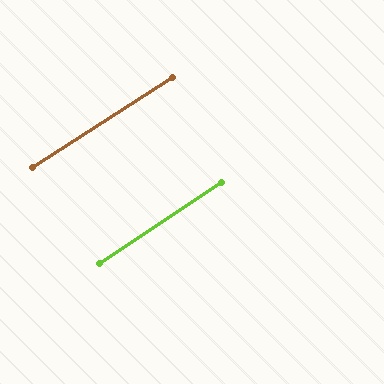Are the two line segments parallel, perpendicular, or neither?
Parallel — their directions differ by only 0.9°.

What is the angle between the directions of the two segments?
Approximately 1 degree.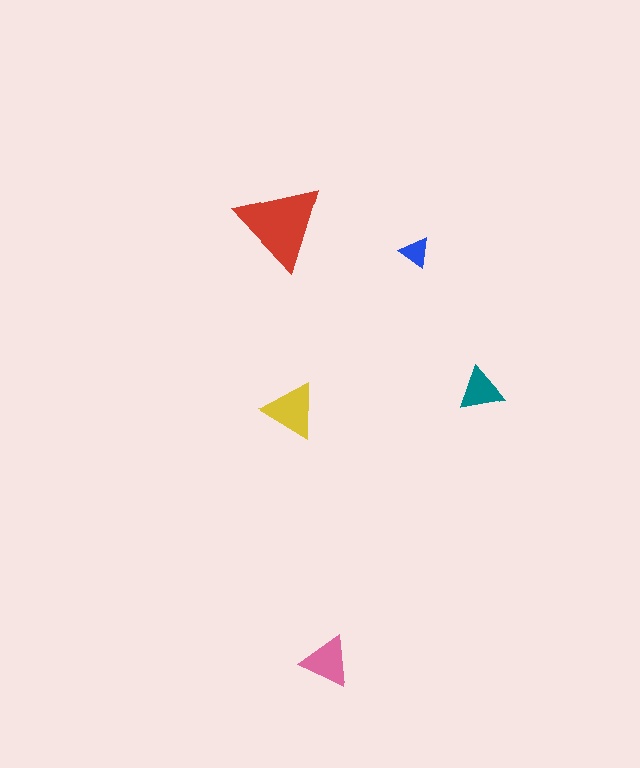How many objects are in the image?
There are 5 objects in the image.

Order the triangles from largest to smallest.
the red one, the yellow one, the pink one, the teal one, the blue one.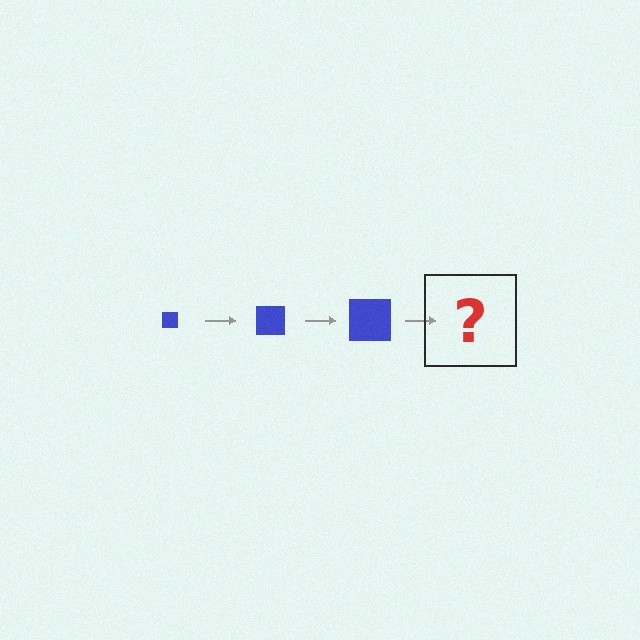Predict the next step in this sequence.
The next step is a blue square, larger than the previous one.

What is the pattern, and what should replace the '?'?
The pattern is that the square gets progressively larger each step. The '?' should be a blue square, larger than the previous one.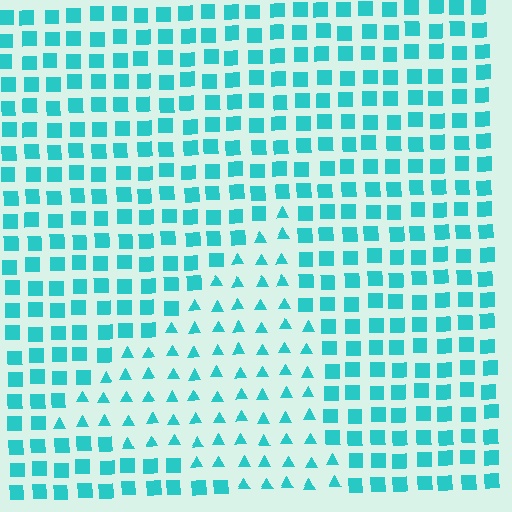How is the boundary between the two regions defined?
The boundary is defined by a change in element shape: triangles inside vs. squares outside. All elements share the same color and spacing.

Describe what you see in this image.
The image is filled with small cyan elements arranged in a uniform grid. A triangle-shaped region contains triangles, while the surrounding area contains squares. The boundary is defined purely by the change in element shape.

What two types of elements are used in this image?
The image uses triangles inside the triangle region and squares outside it.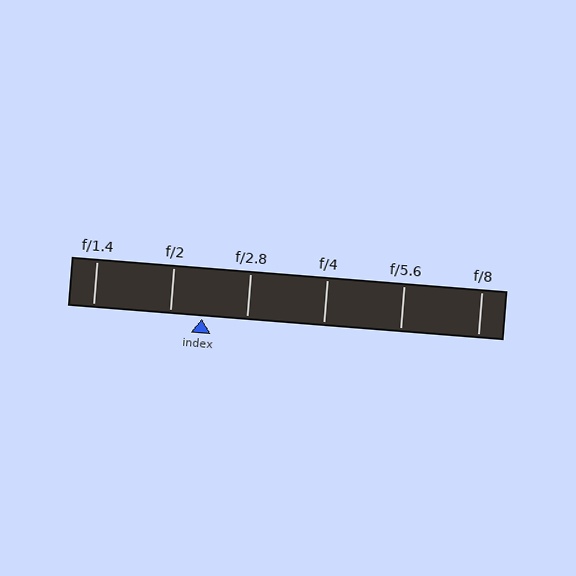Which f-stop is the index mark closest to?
The index mark is closest to f/2.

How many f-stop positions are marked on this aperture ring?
There are 6 f-stop positions marked.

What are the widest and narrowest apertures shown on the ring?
The widest aperture shown is f/1.4 and the narrowest is f/8.